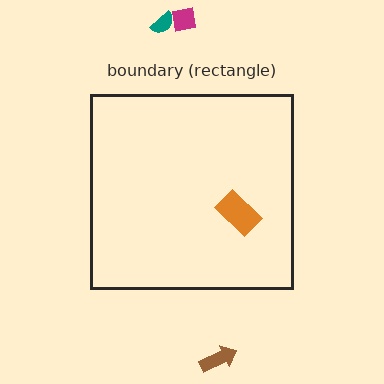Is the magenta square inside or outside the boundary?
Outside.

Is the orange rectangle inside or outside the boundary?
Inside.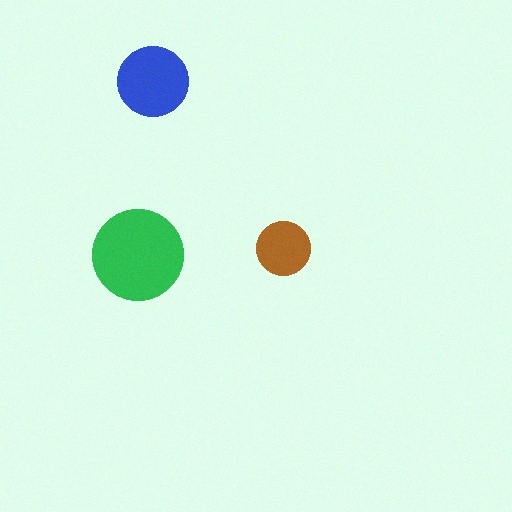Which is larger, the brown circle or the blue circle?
The blue one.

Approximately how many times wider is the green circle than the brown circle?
About 1.5 times wider.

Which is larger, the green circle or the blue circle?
The green one.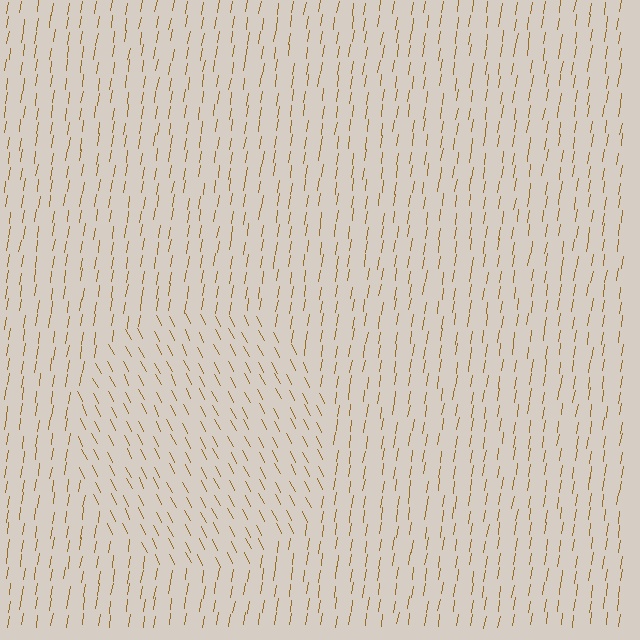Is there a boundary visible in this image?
Yes, there is a texture boundary formed by a change in line orientation.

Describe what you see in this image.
The image is filled with small brown line segments. A circle region in the image has lines oriented differently from the surrounding lines, creating a visible texture boundary.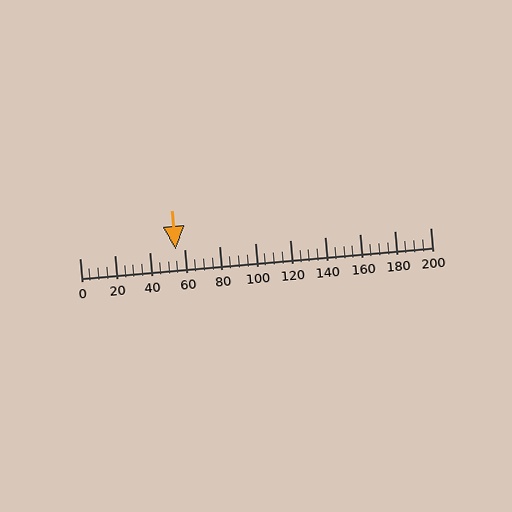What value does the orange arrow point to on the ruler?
The orange arrow points to approximately 55.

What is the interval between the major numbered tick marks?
The major tick marks are spaced 20 units apart.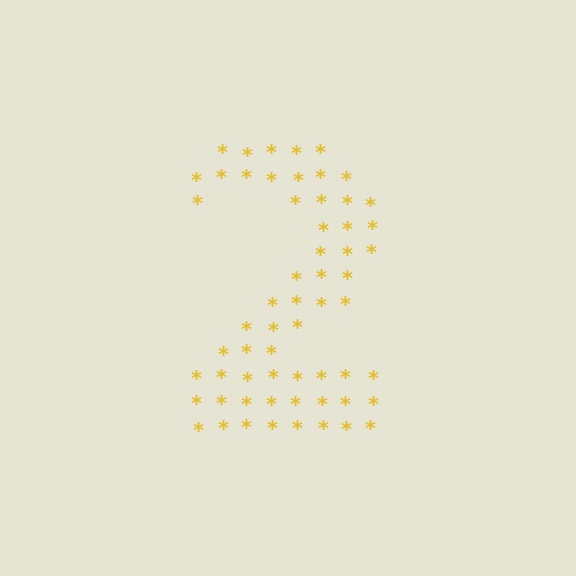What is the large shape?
The large shape is the digit 2.